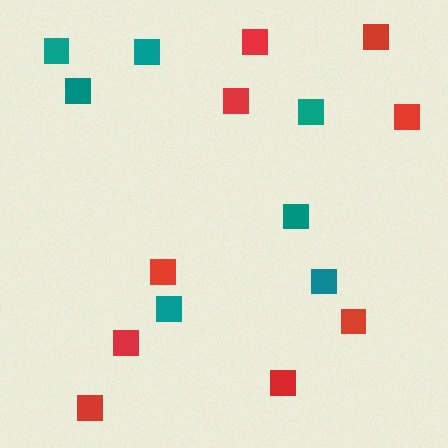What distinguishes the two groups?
There are 2 groups: one group of red squares (9) and one group of teal squares (7).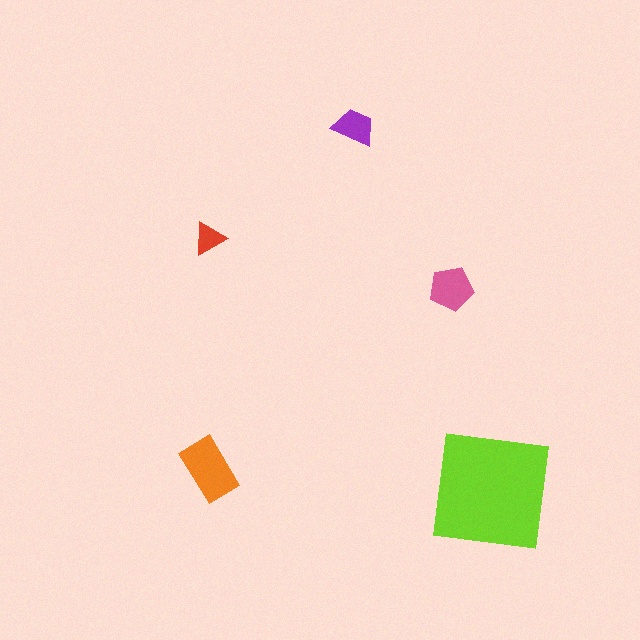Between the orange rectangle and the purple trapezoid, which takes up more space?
The orange rectangle.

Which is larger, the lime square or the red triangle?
The lime square.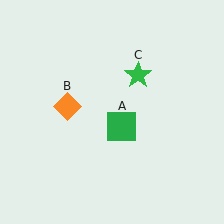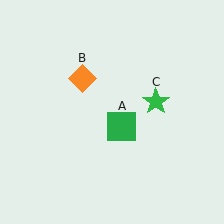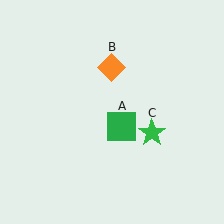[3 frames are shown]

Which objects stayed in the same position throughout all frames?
Green square (object A) remained stationary.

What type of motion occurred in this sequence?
The orange diamond (object B), green star (object C) rotated clockwise around the center of the scene.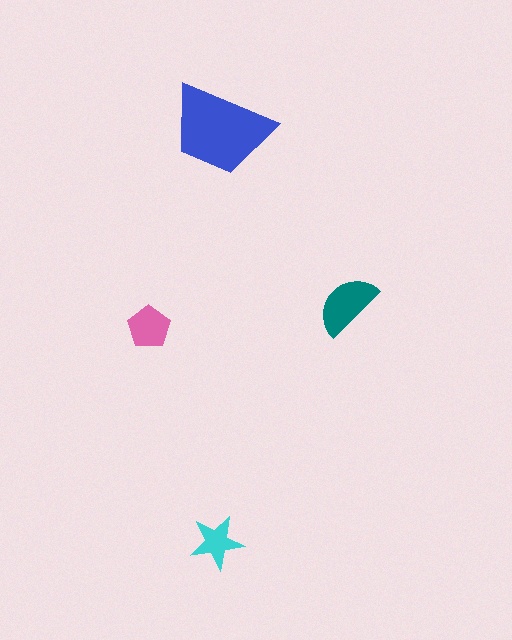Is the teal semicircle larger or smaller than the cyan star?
Larger.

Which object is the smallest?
The cyan star.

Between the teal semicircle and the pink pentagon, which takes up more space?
The teal semicircle.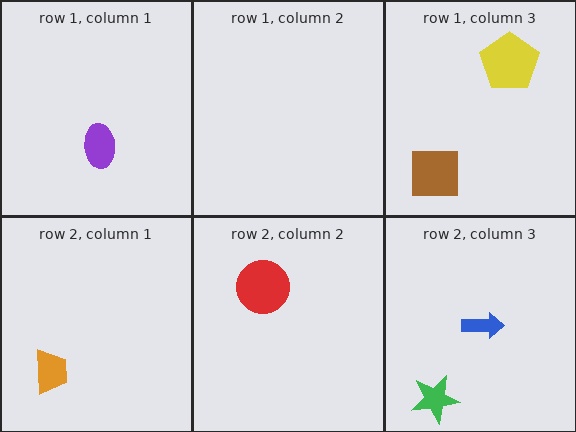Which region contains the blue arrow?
The row 2, column 3 region.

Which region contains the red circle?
The row 2, column 2 region.